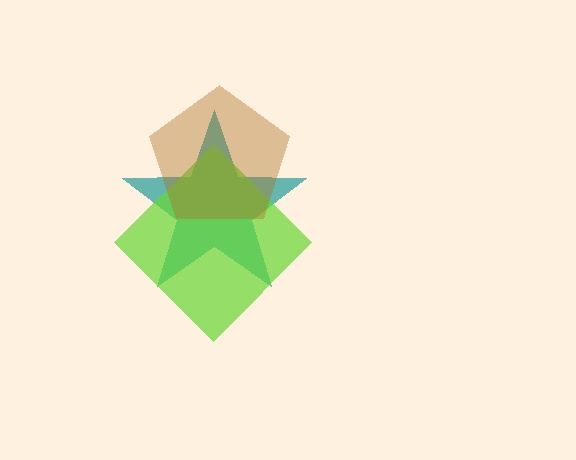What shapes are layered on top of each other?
The layered shapes are: a teal star, a lime diamond, a brown pentagon.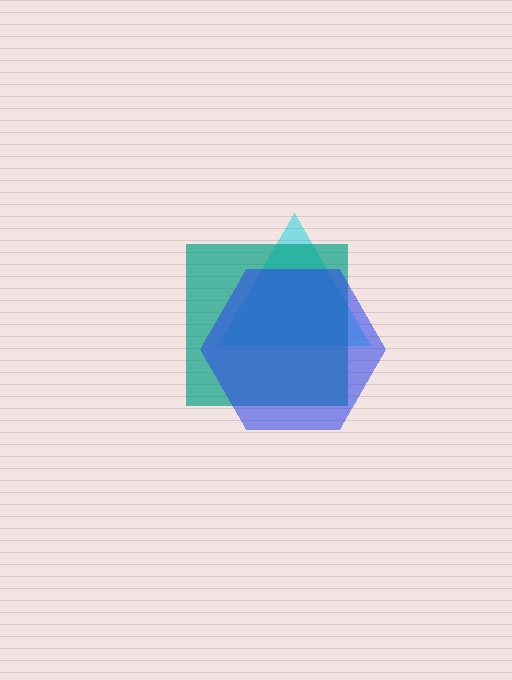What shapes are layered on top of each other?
The layered shapes are: a cyan triangle, a teal square, a blue hexagon.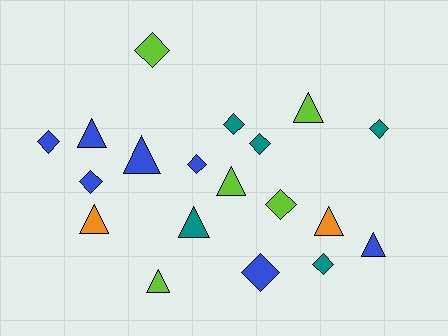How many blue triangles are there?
There are 3 blue triangles.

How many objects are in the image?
There are 19 objects.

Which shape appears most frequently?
Diamond, with 10 objects.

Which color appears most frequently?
Blue, with 7 objects.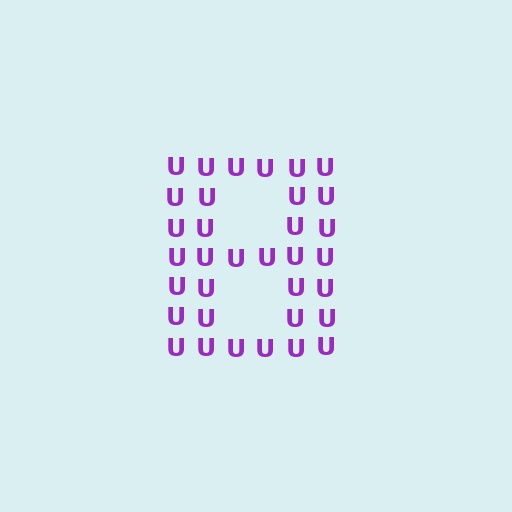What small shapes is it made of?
It is made of small letter U's.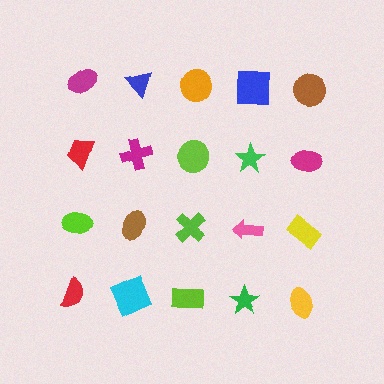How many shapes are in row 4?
5 shapes.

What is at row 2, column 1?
A red trapezoid.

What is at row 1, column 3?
An orange circle.